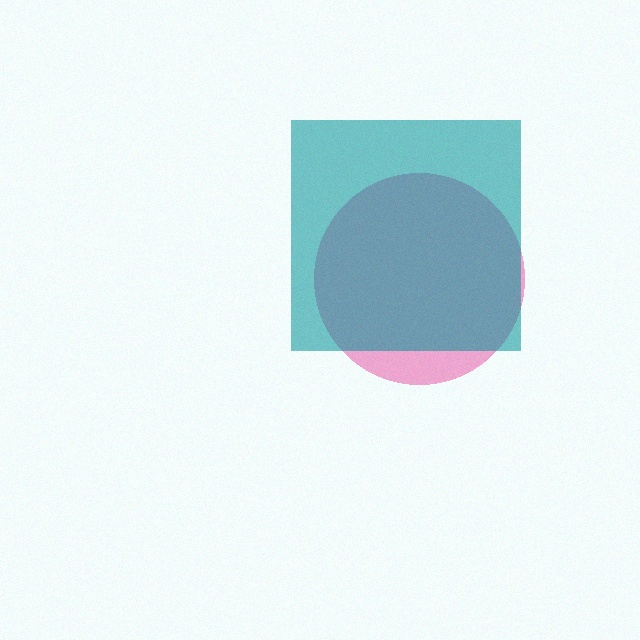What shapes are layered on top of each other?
The layered shapes are: a pink circle, a teal square.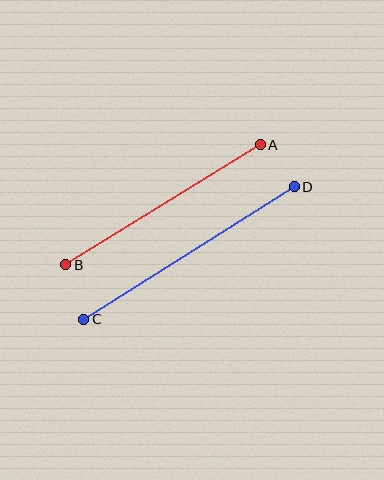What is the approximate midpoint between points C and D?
The midpoint is at approximately (189, 253) pixels.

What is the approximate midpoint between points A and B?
The midpoint is at approximately (163, 205) pixels.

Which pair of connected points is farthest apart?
Points C and D are farthest apart.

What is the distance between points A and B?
The distance is approximately 228 pixels.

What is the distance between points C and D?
The distance is approximately 249 pixels.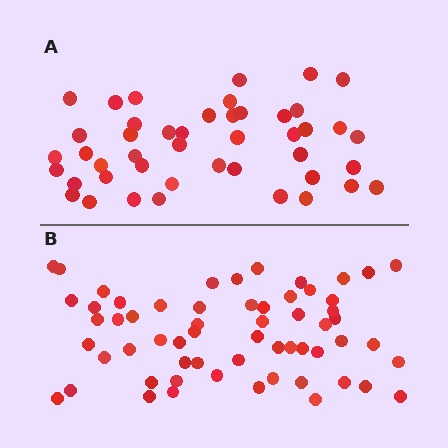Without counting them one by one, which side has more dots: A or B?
Region B (the bottom region) has more dots.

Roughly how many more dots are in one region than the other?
Region B has approximately 15 more dots than region A.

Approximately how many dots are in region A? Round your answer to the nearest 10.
About 40 dots. (The exact count is 45, which rounds to 40.)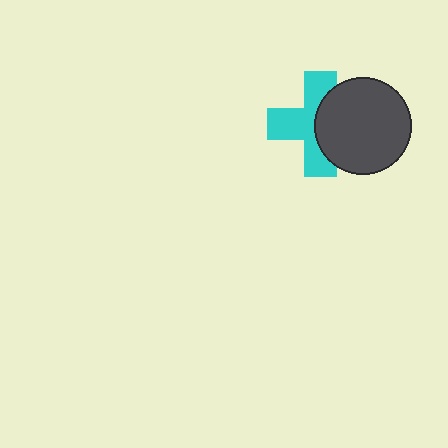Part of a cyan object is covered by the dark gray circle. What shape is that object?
It is a cross.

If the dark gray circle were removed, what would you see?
You would see the complete cyan cross.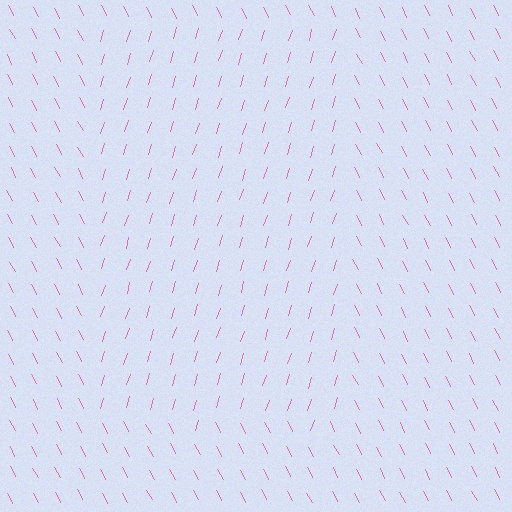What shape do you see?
I see a rectangle.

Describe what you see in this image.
The image is filled with small pink line segments. A rectangle region in the image has lines oriented differently from the surrounding lines, creating a visible texture boundary.